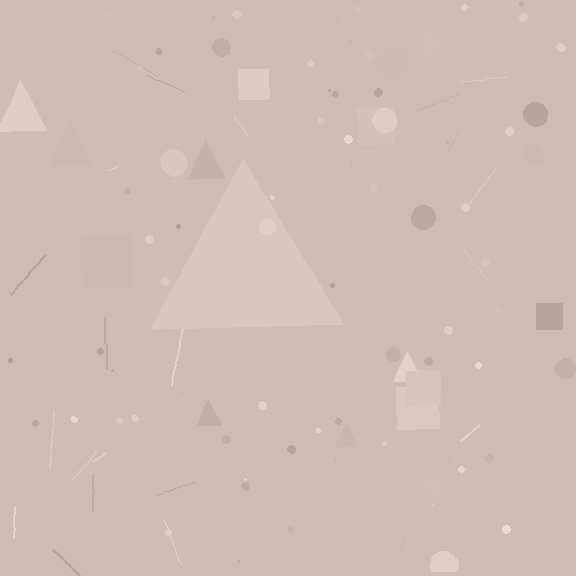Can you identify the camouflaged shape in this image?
The camouflaged shape is a triangle.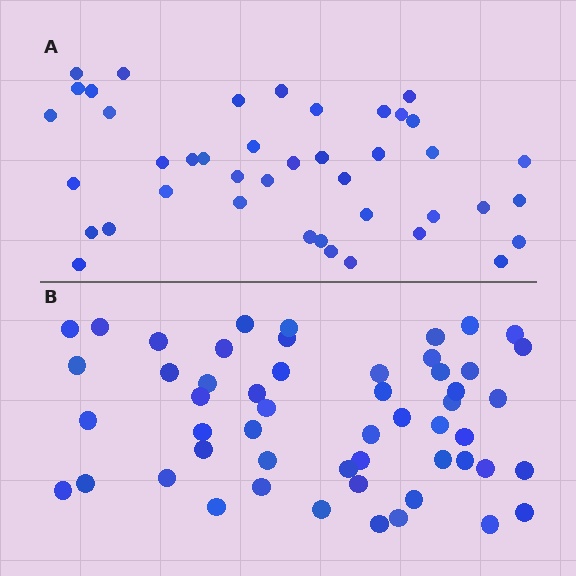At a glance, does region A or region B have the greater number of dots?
Region B (the bottom region) has more dots.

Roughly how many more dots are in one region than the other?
Region B has roughly 12 or so more dots than region A.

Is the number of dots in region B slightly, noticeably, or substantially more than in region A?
Region B has noticeably more, but not dramatically so. The ratio is roughly 1.3 to 1.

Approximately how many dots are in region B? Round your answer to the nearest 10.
About 50 dots. (The exact count is 53, which rounds to 50.)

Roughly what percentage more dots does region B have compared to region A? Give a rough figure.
About 25% more.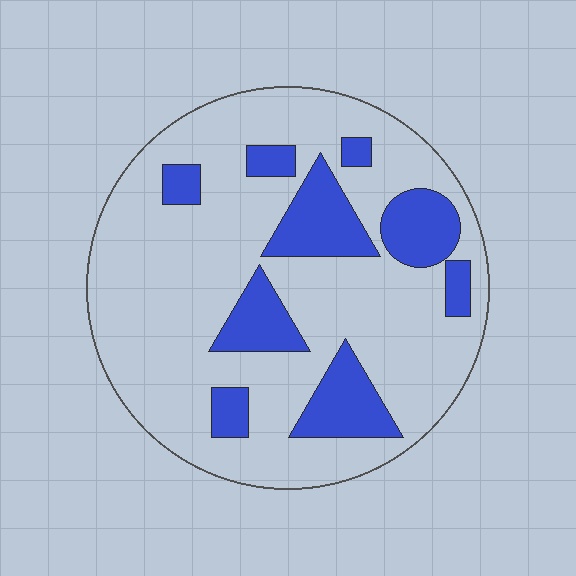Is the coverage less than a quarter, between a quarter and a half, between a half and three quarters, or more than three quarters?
Less than a quarter.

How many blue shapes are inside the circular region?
9.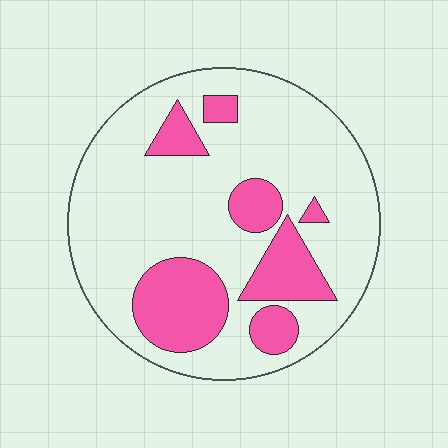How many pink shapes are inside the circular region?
7.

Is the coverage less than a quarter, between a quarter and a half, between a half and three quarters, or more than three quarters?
Between a quarter and a half.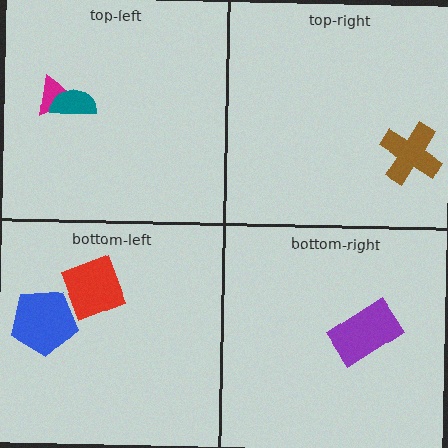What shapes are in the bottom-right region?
The purple rectangle.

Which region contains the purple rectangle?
The bottom-right region.